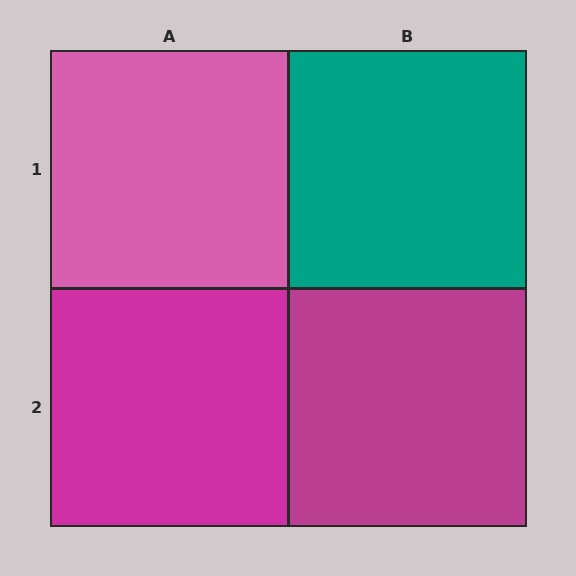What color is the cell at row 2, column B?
Magenta.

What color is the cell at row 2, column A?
Magenta.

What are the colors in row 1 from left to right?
Pink, teal.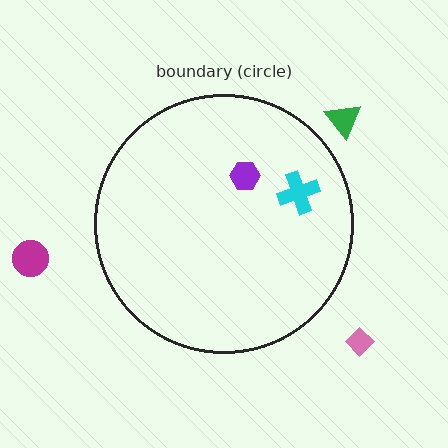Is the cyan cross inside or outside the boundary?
Inside.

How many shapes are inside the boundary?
2 inside, 3 outside.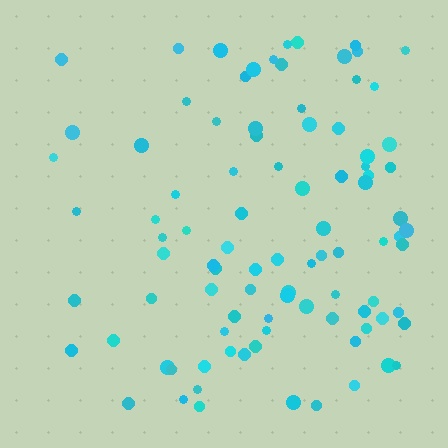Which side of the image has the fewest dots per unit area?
The left.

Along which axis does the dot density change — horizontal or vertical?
Horizontal.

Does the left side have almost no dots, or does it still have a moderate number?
Still a moderate number, just noticeably fewer than the right.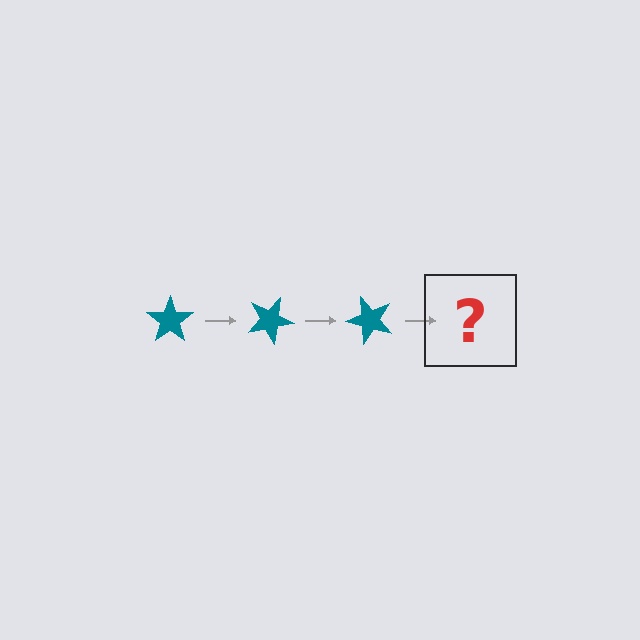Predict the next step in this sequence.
The next step is a teal star rotated 75 degrees.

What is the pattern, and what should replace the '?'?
The pattern is that the star rotates 25 degrees each step. The '?' should be a teal star rotated 75 degrees.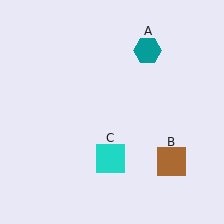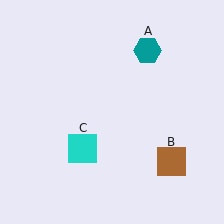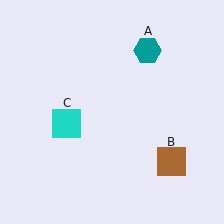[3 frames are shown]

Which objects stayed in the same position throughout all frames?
Teal hexagon (object A) and brown square (object B) remained stationary.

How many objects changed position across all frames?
1 object changed position: cyan square (object C).